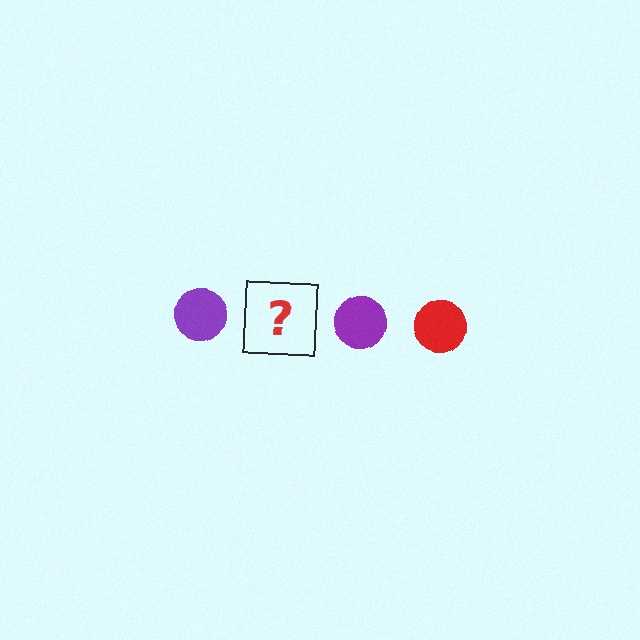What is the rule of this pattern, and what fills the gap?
The rule is that the pattern cycles through purple, red circles. The gap should be filled with a red circle.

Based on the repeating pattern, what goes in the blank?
The blank should be a red circle.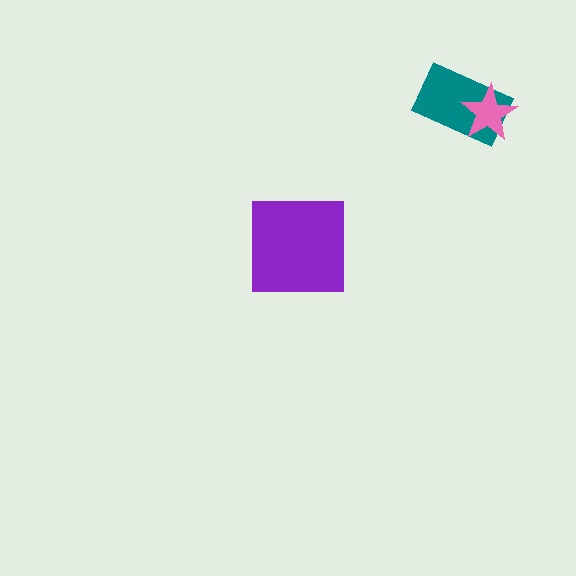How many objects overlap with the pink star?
1 object overlaps with the pink star.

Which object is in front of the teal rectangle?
The pink star is in front of the teal rectangle.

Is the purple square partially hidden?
No, no other shape covers it.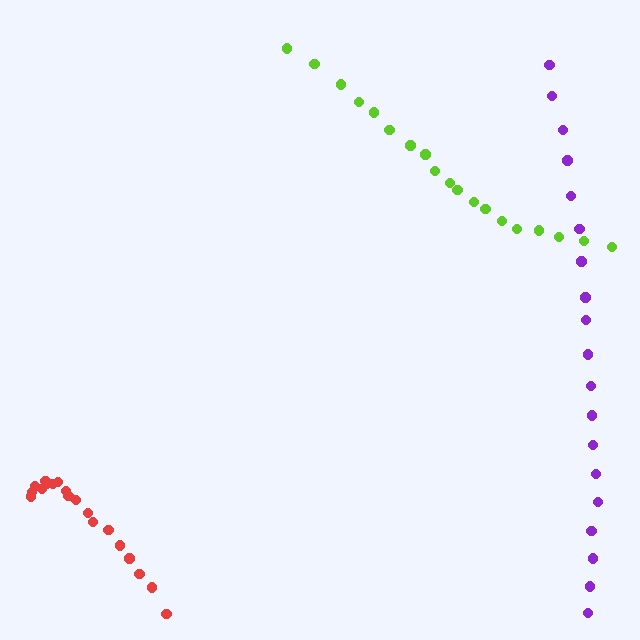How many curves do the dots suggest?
There are 3 distinct paths.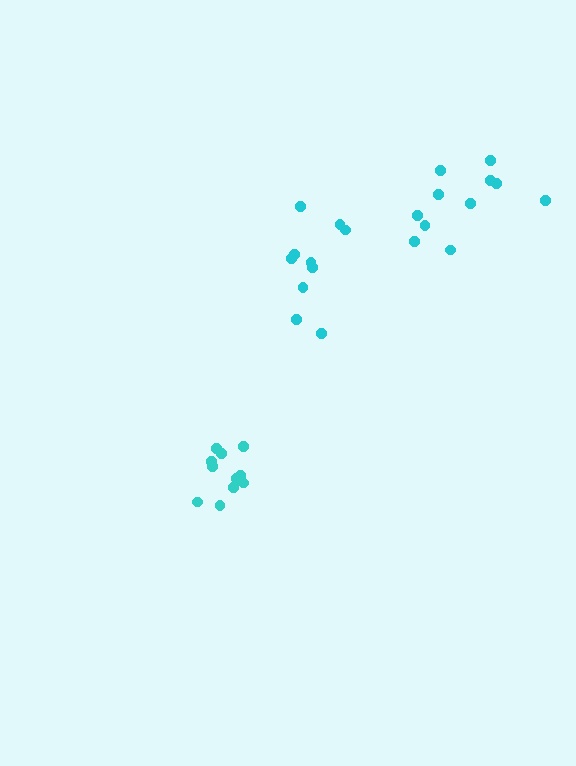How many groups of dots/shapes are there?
There are 3 groups.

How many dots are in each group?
Group 1: 11 dots, Group 2: 11 dots, Group 3: 10 dots (32 total).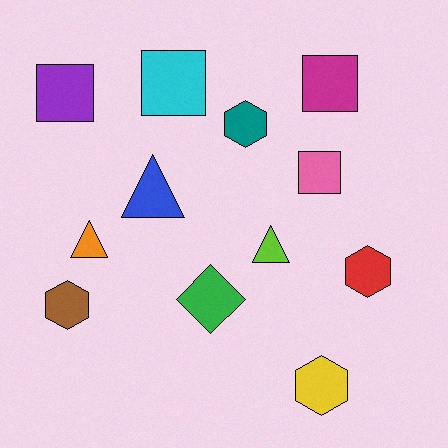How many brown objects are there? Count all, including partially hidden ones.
There is 1 brown object.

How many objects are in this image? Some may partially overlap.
There are 12 objects.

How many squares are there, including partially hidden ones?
There are 4 squares.